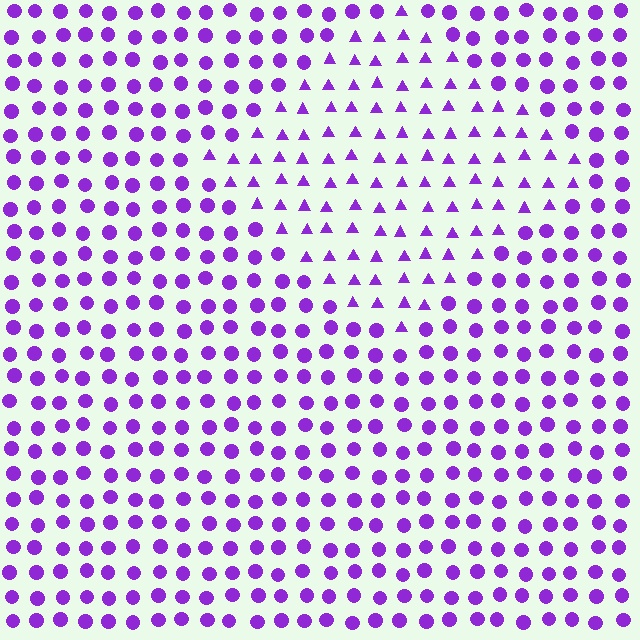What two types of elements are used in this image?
The image uses triangles inside the diamond region and circles outside it.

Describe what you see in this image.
The image is filled with small purple elements arranged in a uniform grid. A diamond-shaped region contains triangles, while the surrounding area contains circles. The boundary is defined purely by the change in element shape.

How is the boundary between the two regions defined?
The boundary is defined by a change in element shape: triangles inside vs. circles outside. All elements share the same color and spacing.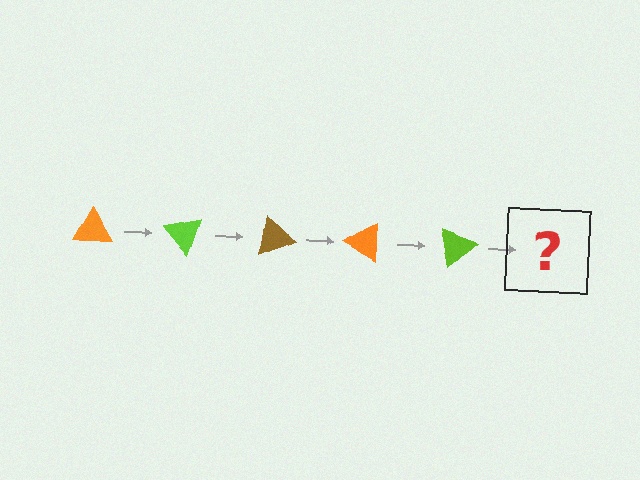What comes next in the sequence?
The next element should be a brown triangle, rotated 250 degrees from the start.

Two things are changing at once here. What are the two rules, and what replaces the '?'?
The two rules are that it rotates 50 degrees each step and the color cycles through orange, lime, and brown. The '?' should be a brown triangle, rotated 250 degrees from the start.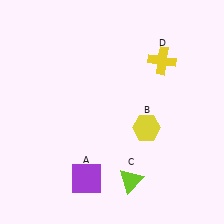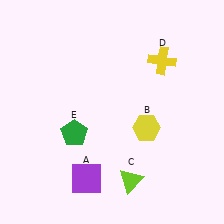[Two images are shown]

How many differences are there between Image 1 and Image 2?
There is 1 difference between the two images.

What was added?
A green pentagon (E) was added in Image 2.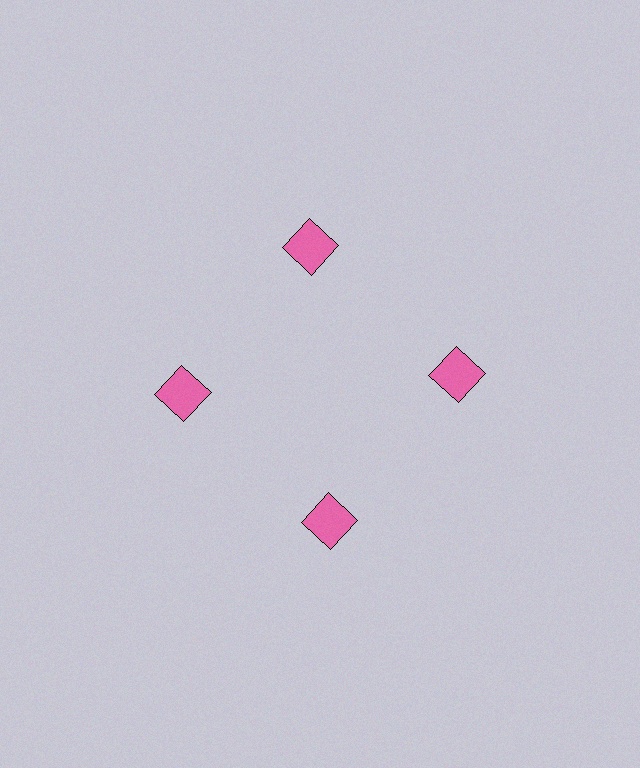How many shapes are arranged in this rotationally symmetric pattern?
There are 4 shapes, arranged in 4 groups of 1.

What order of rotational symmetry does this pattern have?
This pattern has 4-fold rotational symmetry.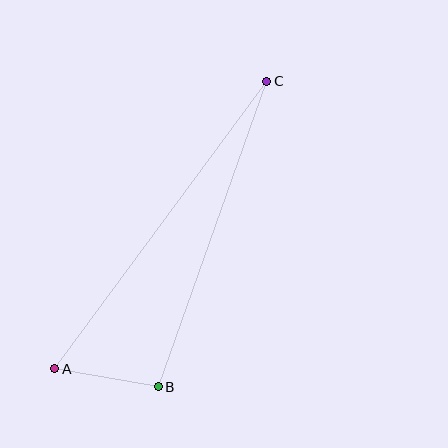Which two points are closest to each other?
Points A and B are closest to each other.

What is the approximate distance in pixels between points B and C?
The distance between B and C is approximately 324 pixels.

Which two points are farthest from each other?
Points A and C are farthest from each other.